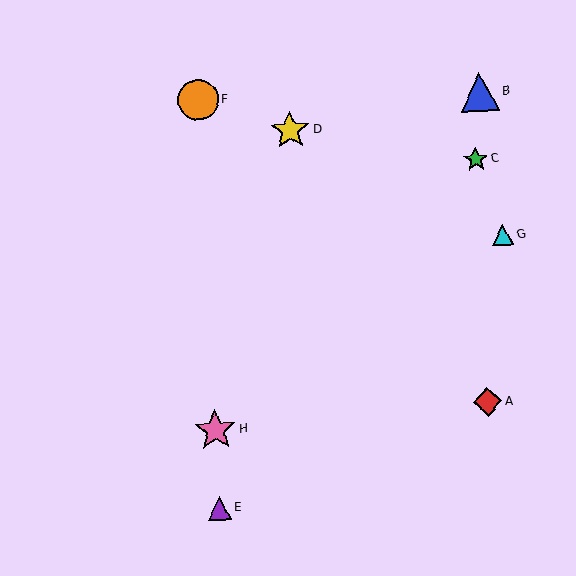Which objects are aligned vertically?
Objects E, F, H are aligned vertically.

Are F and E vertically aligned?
Yes, both are at x≈198.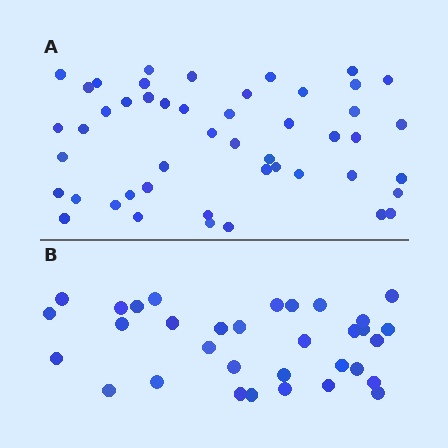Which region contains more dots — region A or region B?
Region A (the top region) has more dots.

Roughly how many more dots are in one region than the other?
Region A has approximately 15 more dots than region B.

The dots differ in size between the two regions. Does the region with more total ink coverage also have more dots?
No. Region B has more total ink coverage because its dots are larger, but region A actually contains more individual dots. Total area can be misleading — the number of items is what matters here.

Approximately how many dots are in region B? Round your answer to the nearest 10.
About 30 dots. (The exact count is 33, which rounds to 30.)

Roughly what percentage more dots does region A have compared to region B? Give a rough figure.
About 45% more.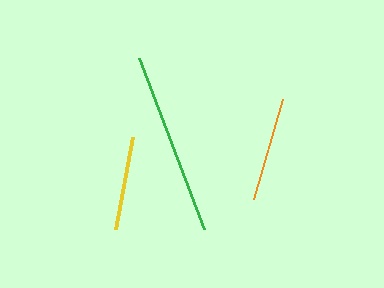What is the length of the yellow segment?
The yellow segment is approximately 93 pixels long.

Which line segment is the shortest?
The yellow line is the shortest at approximately 93 pixels.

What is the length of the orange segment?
The orange segment is approximately 105 pixels long.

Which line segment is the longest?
The green line is the longest at approximately 183 pixels.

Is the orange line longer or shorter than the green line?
The green line is longer than the orange line.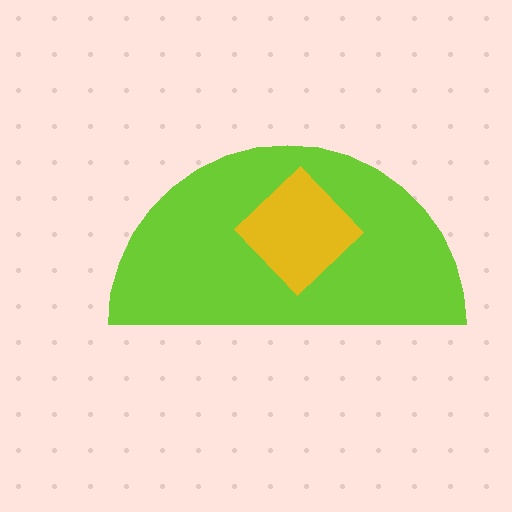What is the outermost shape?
The lime semicircle.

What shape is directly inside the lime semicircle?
The yellow diamond.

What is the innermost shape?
The yellow diamond.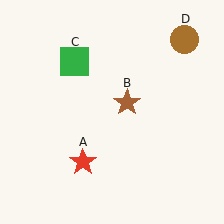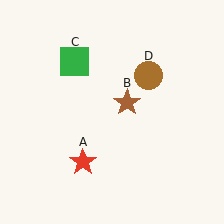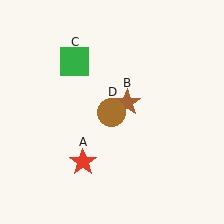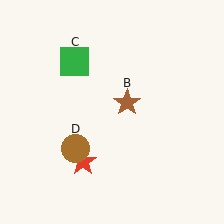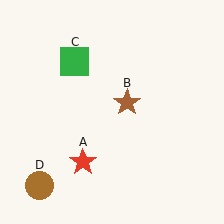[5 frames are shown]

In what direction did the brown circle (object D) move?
The brown circle (object D) moved down and to the left.